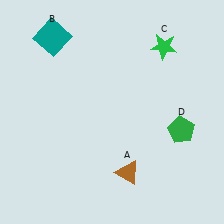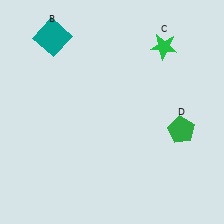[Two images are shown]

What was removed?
The brown triangle (A) was removed in Image 2.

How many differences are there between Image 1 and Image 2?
There is 1 difference between the two images.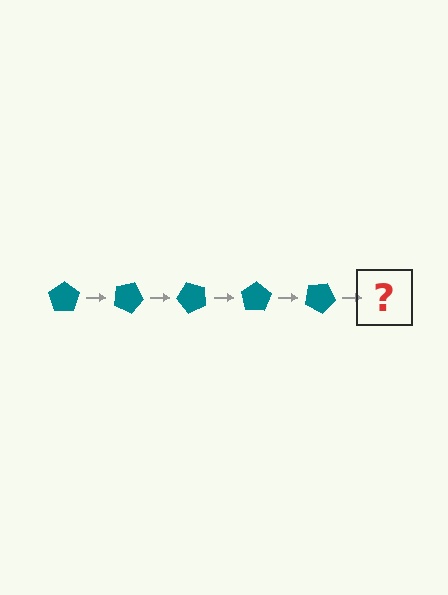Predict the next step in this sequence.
The next step is a teal pentagon rotated 125 degrees.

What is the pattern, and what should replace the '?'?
The pattern is that the pentagon rotates 25 degrees each step. The '?' should be a teal pentagon rotated 125 degrees.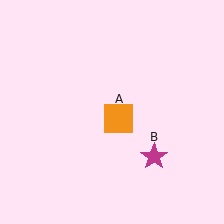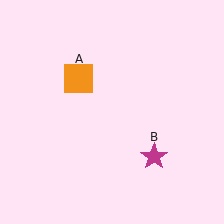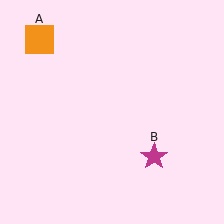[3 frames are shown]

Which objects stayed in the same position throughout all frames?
Magenta star (object B) remained stationary.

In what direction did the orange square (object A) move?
The orange square (object A) moved up and to the left.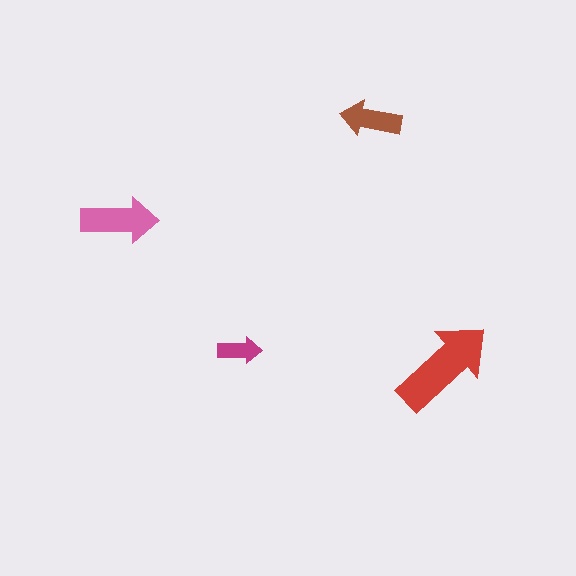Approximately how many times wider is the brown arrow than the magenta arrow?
About 1.5 times wider.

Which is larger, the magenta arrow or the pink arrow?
The pink one.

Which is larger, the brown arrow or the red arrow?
The red one.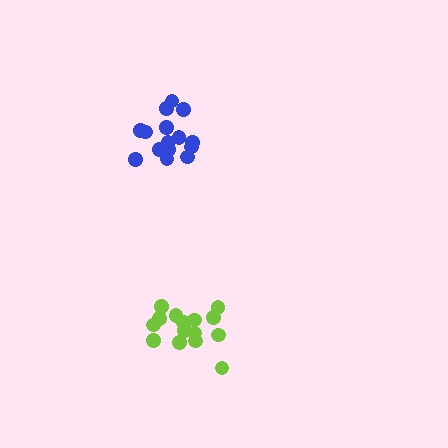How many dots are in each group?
Group 1: 15 dots, Group 2: 15 dots (30 total).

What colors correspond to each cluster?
The clusters are colored: blue, lime.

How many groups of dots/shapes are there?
There are 2 groups.